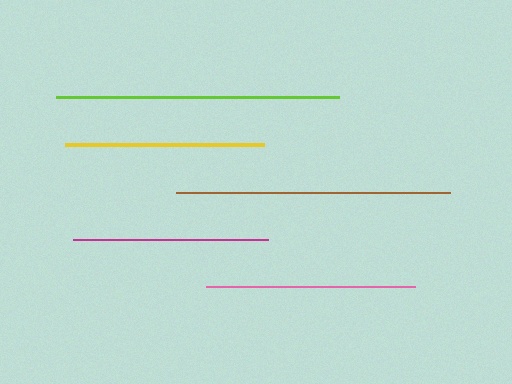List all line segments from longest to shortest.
From longest to shortest: lime, brown, pink, yellow, magenta.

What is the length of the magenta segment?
The magenta segment is approximately 195 pixels long.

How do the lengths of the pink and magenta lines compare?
The pink and magenta lines are approximately the same length.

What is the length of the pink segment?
The pink segment is approximately 209 pixels long.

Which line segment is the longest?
The lime line is the longest at approximately 283 pixels.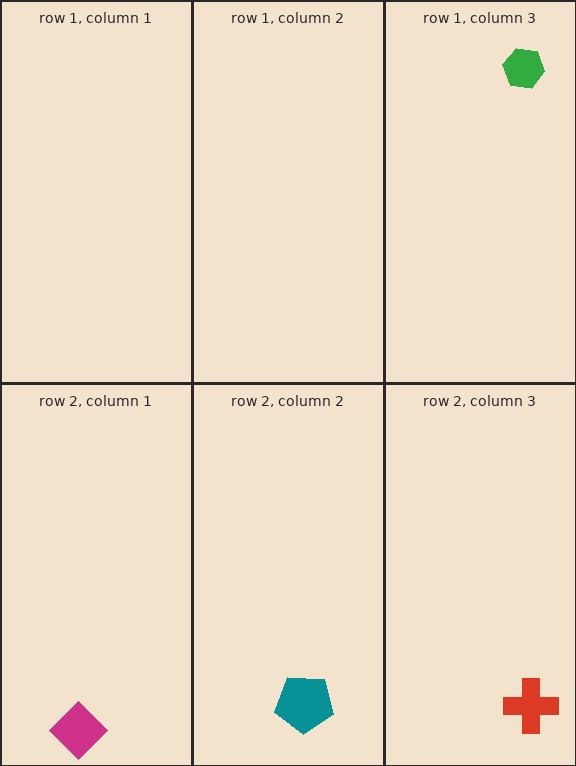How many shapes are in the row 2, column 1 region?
1.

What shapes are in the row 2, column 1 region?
The magenta diamond.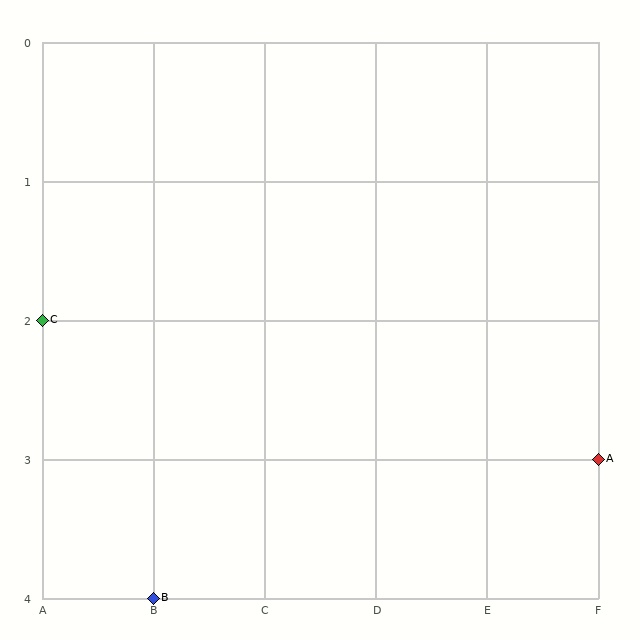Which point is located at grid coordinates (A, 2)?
Point C is at (A, 2).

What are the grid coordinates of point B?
Point B is at grid coordinates (B, 4).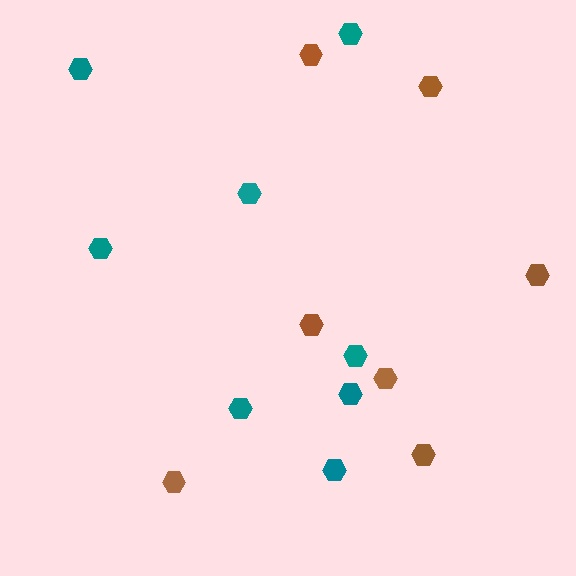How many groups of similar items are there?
There are 2 groups: one group of brown hexagons (7) and one group of teal hexagons (8).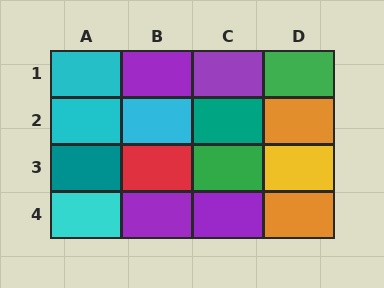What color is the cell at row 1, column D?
Green.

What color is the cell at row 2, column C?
Teal.